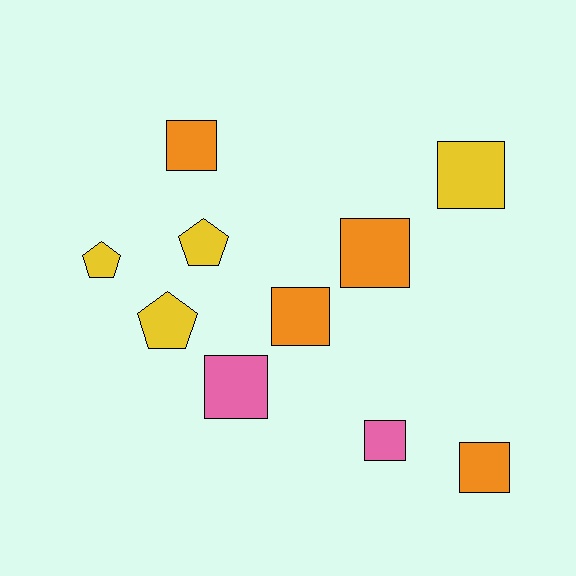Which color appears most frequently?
Orange, with 4 objects.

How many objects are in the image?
There are 10 objects.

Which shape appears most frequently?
Square, with 7 objects.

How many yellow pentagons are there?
There are 3 yellow pentagons.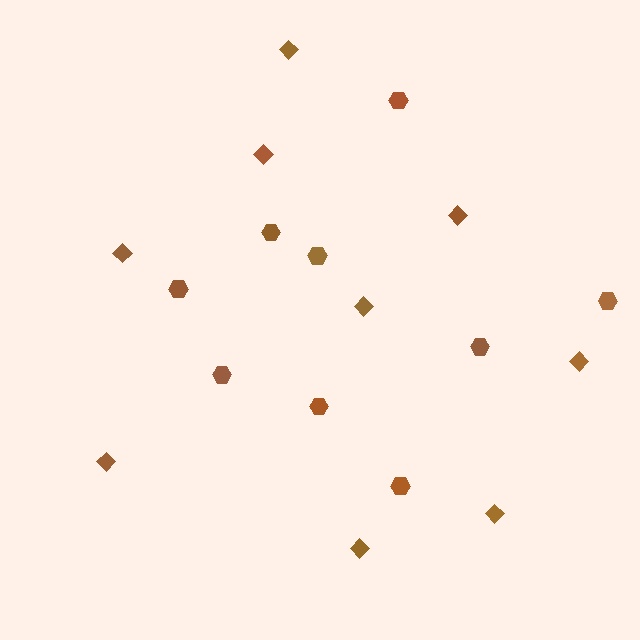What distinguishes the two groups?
There are 2 groups: one group of diamonds (9) and one group of hexagons (9).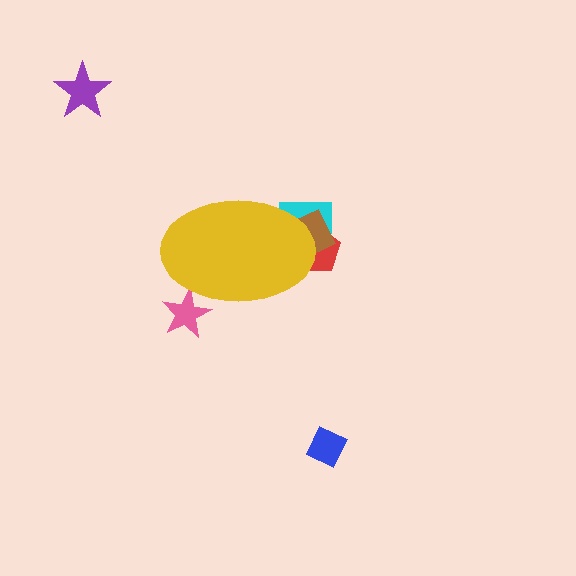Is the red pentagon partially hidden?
Yes, the red pentagon is partially hidden behind the yellow ellipse.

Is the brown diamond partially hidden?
Yes, the brown diamond is partially hidden behind the yellow ellipse.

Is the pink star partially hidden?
Yes, the pink star is partially hidden behind the yellow ellipse.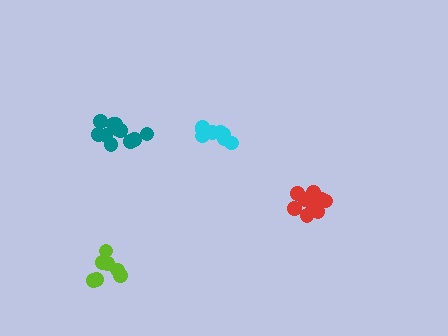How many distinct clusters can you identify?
There are 4 distinct clusters.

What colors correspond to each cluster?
The clusters are colored: red, teal, cyan, lime.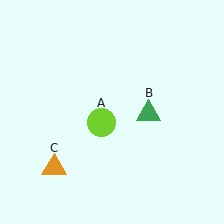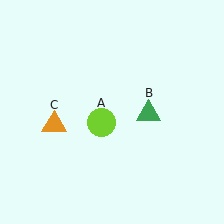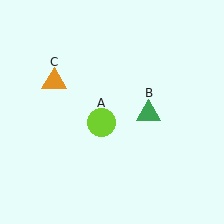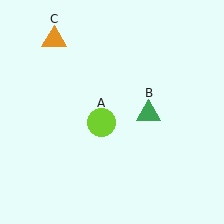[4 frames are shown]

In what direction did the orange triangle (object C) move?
The orange triangle (object C) moved up.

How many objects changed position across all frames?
1 object changed position: orange triangle (object C).